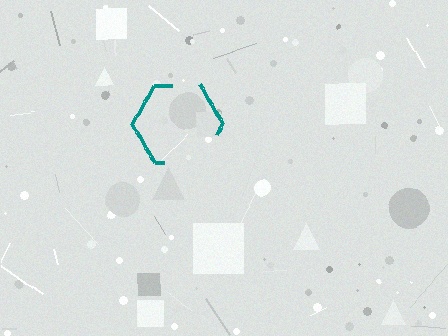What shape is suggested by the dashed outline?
The dashed outline suggests a hexagon.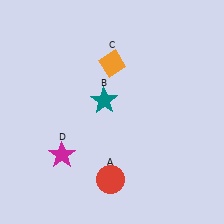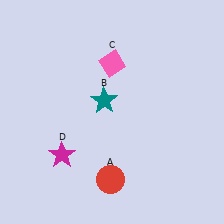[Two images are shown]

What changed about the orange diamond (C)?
In Image 1, C is orange. In Image 2, it changed to pink.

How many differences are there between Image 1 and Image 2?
There is 1 difference between the two images.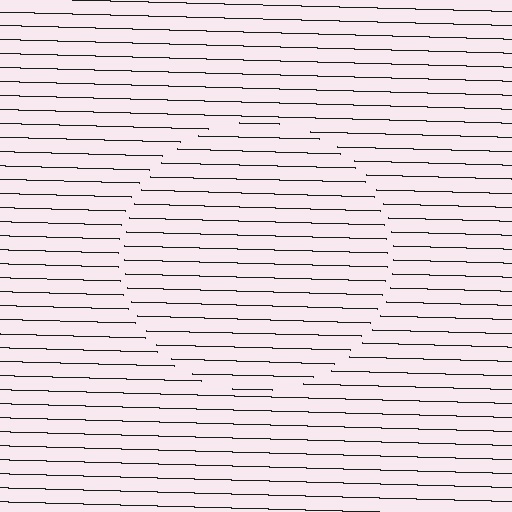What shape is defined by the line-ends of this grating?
An illusory circle. The interior of the shape contains the same grating, shifted by half a period — the contour is defined by the phase discontinuity where line-ends from the inner and outer gratings abut.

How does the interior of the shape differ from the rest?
The interior of the shape contains the same grating, shifted by half a period — the contour is defined by the phase discontinuity where line-ends from the inner and outer gratings abut.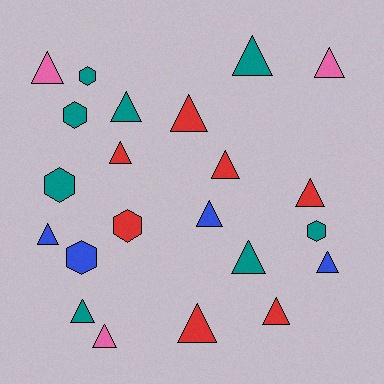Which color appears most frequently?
Teal, with 8 objects.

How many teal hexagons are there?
There are 4 teal hexagons.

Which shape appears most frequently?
Triangle, with 16 objects.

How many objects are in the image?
There are 22 objects.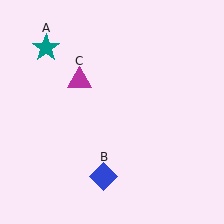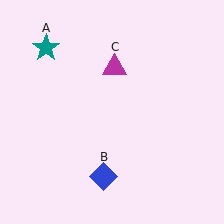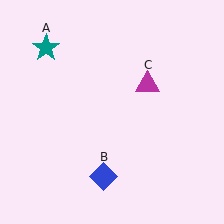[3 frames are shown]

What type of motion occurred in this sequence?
The magenta triangle (object C) rotated clockwise around the center of the scene.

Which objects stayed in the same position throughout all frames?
Teal star (object A) and blue diamond (object B) remained stationary.